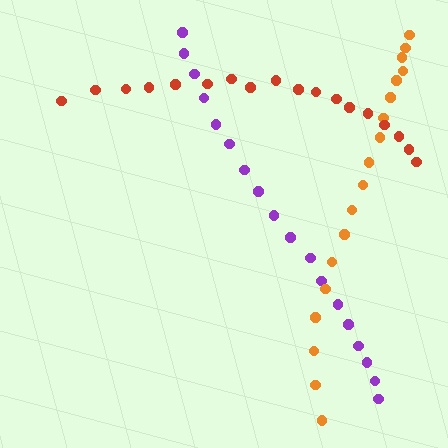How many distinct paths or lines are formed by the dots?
There are 3 distinct paths.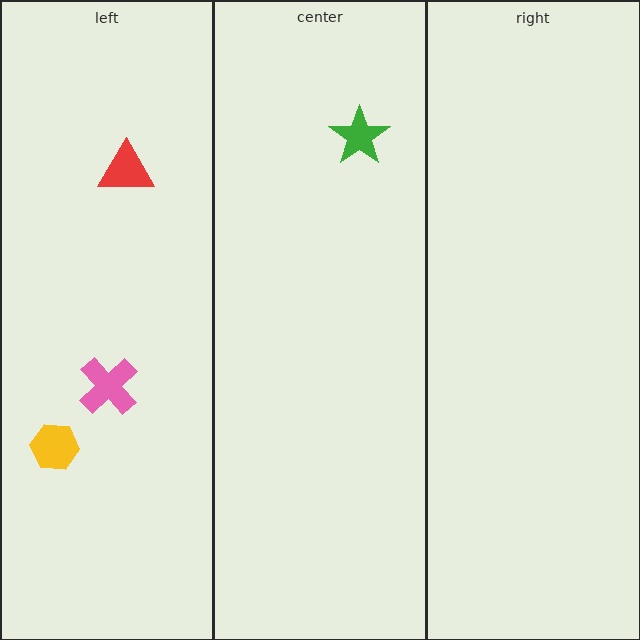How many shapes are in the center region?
1.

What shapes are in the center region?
The green star.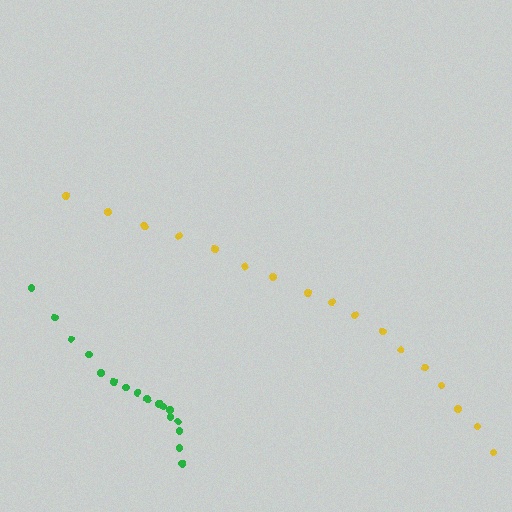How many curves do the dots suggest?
There are 2 distinct paths.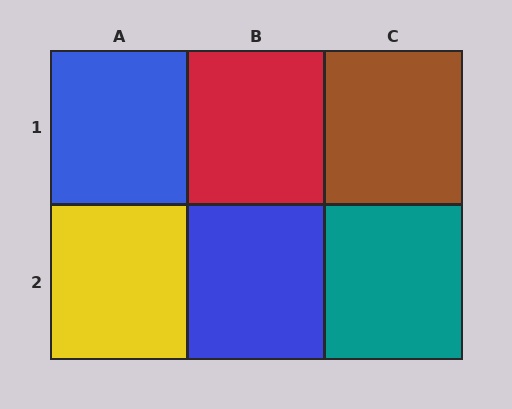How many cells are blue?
2 cells are blue.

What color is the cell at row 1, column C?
Brown.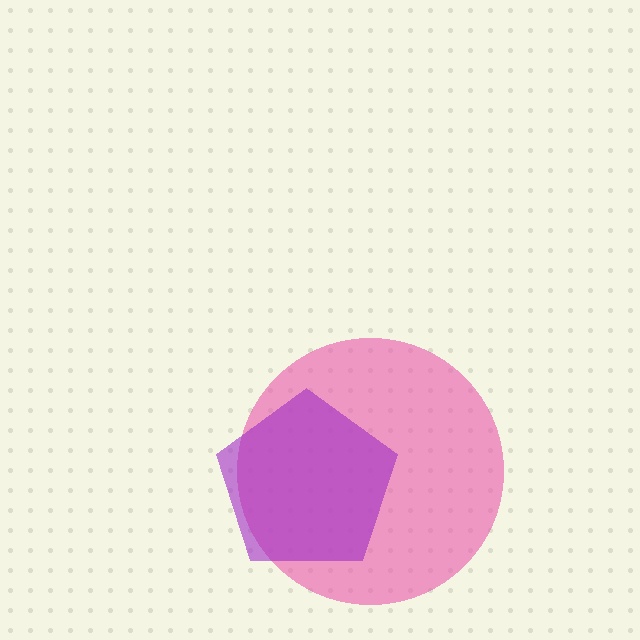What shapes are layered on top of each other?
The layered shapes are: a pink circle, a purple pentagon.